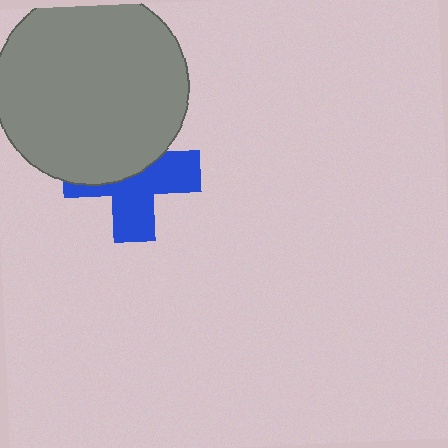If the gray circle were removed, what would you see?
You would see the complete blue cross.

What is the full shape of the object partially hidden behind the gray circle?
The partially hidden object is a blue cross.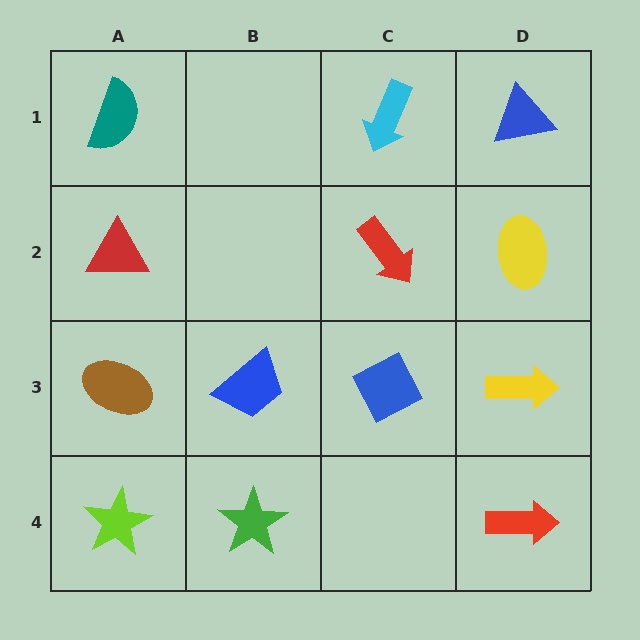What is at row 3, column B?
A blue trapezoid.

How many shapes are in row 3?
4 shapes.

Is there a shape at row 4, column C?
No, that cell is empty.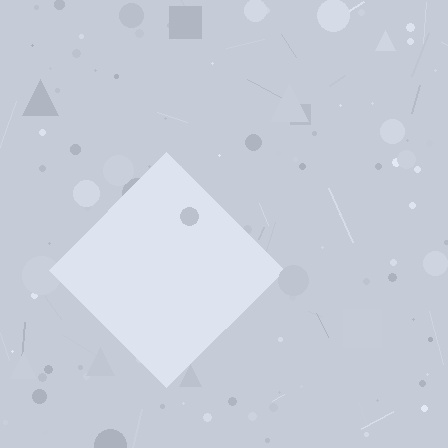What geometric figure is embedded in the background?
A diamond is embedded in the background.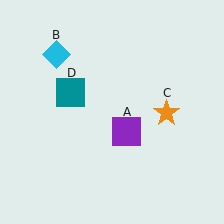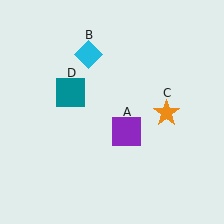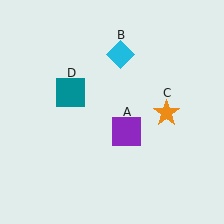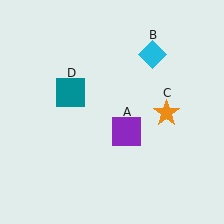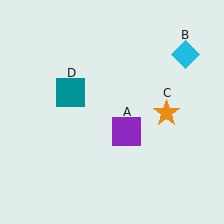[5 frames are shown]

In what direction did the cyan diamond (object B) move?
The cyan diamond (object B) moved right.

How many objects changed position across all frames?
1 object changed position: cyan diamond (object B).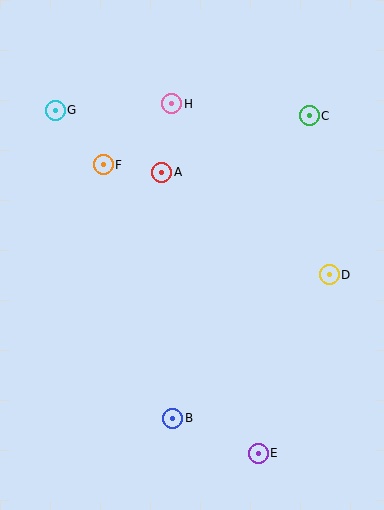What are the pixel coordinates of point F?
Point F is at (103, 165).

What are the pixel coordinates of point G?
Point G is at (55, 110).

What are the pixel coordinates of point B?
Point B is at (173, 418).